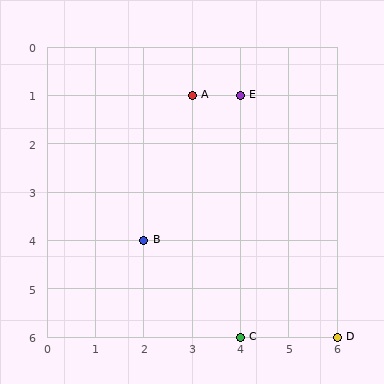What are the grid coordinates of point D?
Point D is at grid coordinates (6, 6).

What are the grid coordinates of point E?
Point E is at grid coordinates (4, 1).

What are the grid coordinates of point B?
Point B is at grid coordinates (2, 4).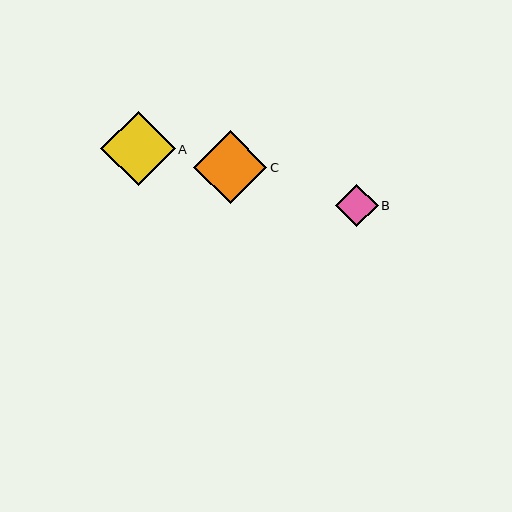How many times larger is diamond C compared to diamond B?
Diamond C is approximately 1.7 times the size of diamond B.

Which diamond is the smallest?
Diamond B is the smallest with a size of approximately 42 pixels.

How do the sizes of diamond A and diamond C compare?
Diamond A and diamond C are approximately the same size.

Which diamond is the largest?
Diamond A is the largest with a size of approximately 75 pixels.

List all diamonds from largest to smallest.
From largest to smallest: A, C, B.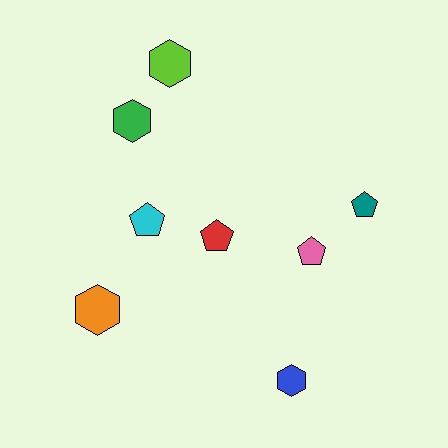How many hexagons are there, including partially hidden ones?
There are 4 hexagons.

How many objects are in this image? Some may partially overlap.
There are 8 objects.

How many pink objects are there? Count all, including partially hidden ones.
There is 1 pink object.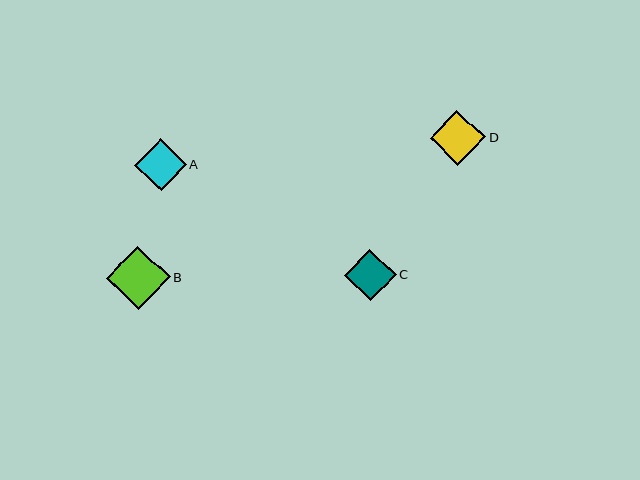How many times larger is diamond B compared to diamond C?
Diamond B is approximately 1.2 times the size of diamond C.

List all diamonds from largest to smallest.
From largest to smallest: B, D, A, C.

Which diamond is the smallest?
Diamond C is the smallest with a size of approximately 51 pixels.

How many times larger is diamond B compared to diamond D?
Diamond B is approximately 1.1 times the size of diamond D.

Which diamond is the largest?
Diamond B is the largest with a size of approximately 63 pixels.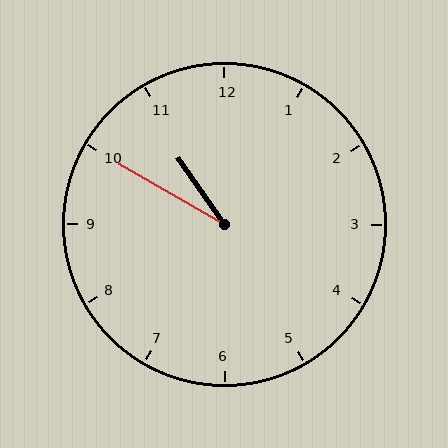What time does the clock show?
10:50.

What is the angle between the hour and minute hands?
Approximately 25 degrees.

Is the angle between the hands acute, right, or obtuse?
It is acute.